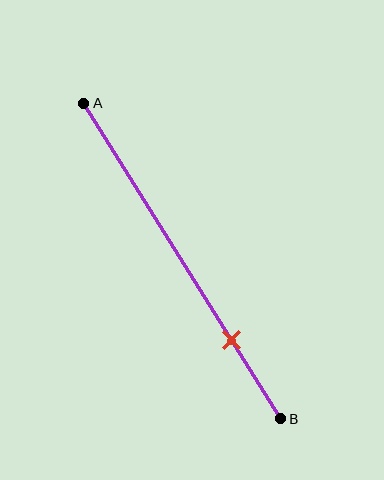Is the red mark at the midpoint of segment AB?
No, the mark is at about 75% from A, not at the 50% midpoint.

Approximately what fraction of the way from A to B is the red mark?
The red mark is approximately 75% of the way from A to B.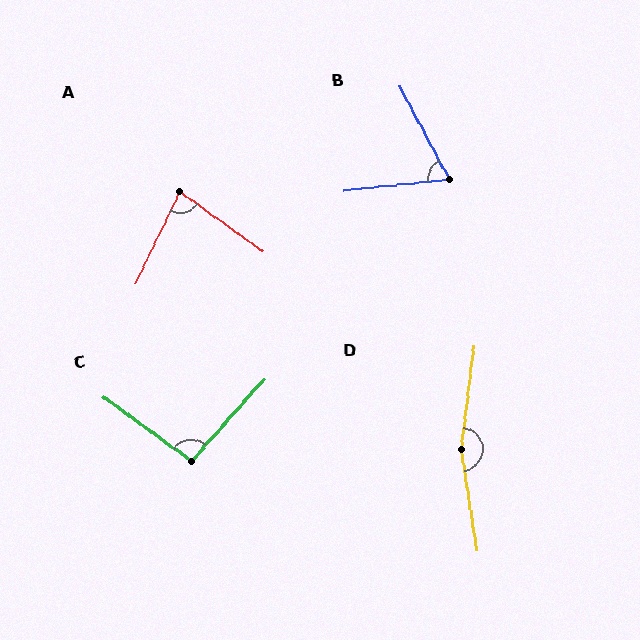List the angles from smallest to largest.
B (68°), A (80°), C (96°), D (164°).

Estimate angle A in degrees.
Approximately 80 degrees.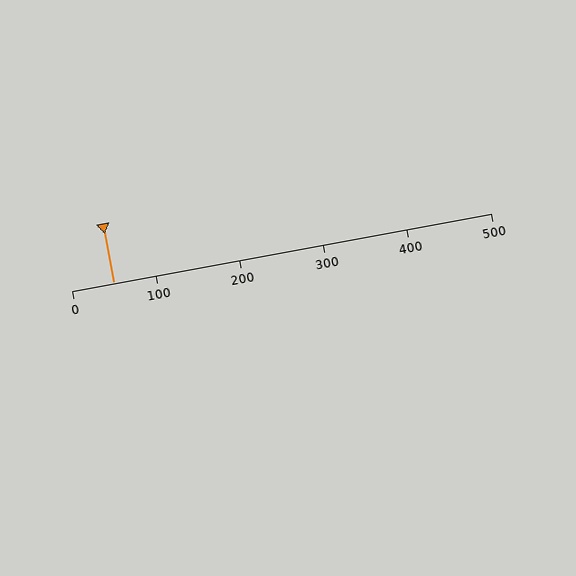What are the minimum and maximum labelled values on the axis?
The axis runs from 0 to 500.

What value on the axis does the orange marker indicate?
The marker indicates approximately 50.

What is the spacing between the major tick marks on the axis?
The major ticks are spaced 100 apart.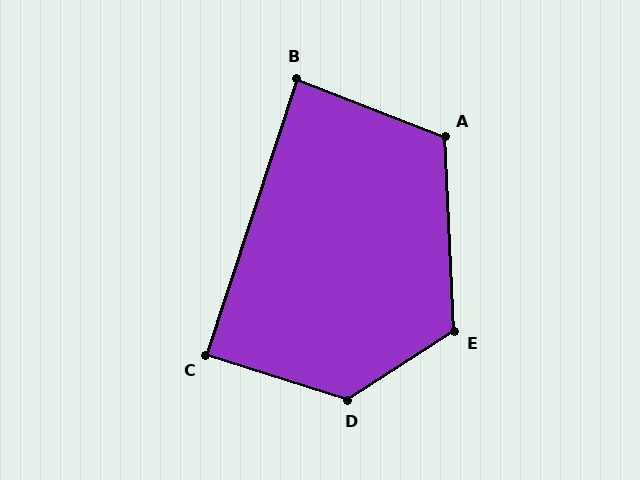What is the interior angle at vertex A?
Approximately 114 degrees (obtuse).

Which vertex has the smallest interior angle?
B, at approximately 87 degrees.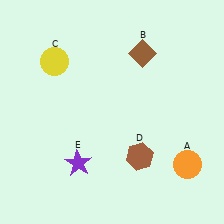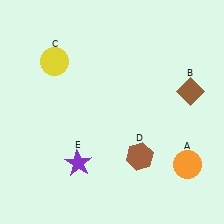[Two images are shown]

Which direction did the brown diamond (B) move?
The brown diamond (B) moved right.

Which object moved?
The brown diamond (B) moved right.